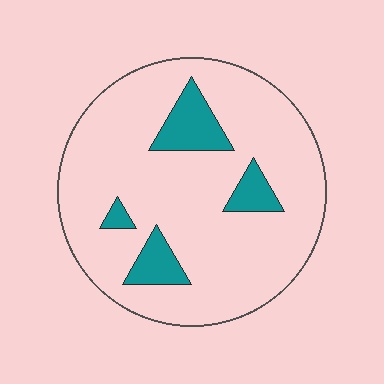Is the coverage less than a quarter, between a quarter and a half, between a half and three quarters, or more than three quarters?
Less than a quarter.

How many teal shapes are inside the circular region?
4.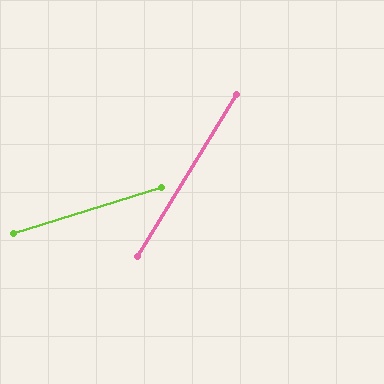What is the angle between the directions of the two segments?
Approximately 41 degrees.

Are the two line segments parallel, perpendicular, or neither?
Neither parallel nor perpendicular — they differ by about 41°.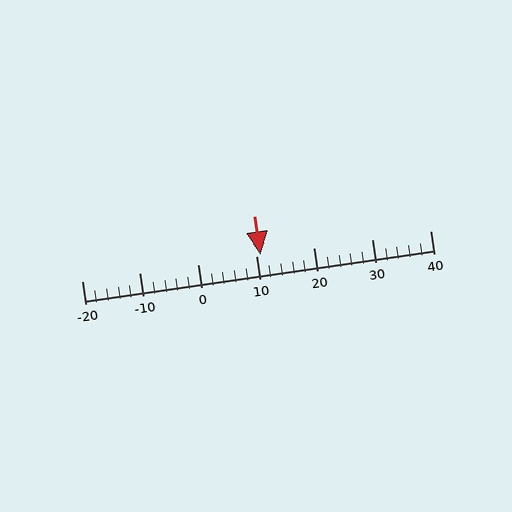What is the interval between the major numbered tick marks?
The major tick marks are spaced 10 units apart.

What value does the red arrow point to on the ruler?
The red arrow points to approximately 11.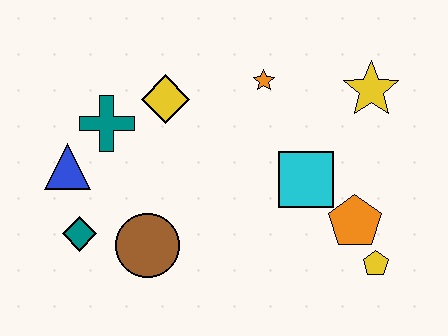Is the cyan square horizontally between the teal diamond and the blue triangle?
No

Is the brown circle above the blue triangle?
No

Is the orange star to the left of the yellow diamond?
No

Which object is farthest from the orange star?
The teal diamond is farthest from the orange star.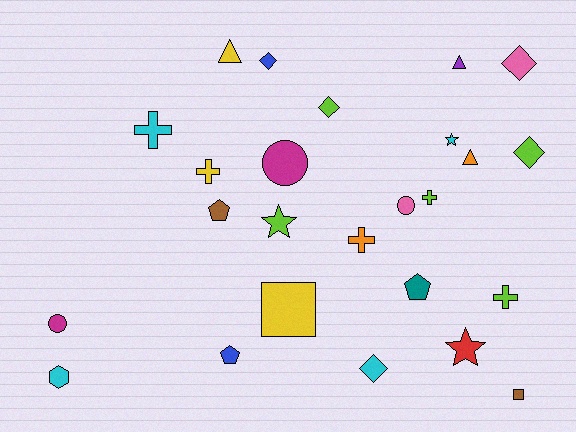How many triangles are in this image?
There are 3 triangles.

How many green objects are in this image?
There are no green objects.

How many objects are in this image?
There are 25 objects.